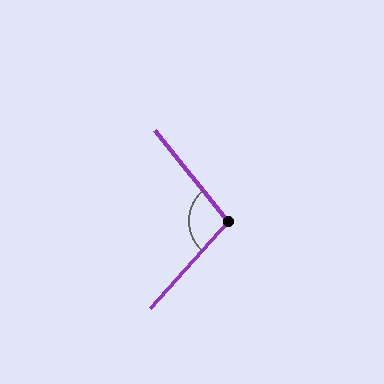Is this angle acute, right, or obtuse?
It is obtuse.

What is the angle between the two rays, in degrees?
Approximately 99 degrees.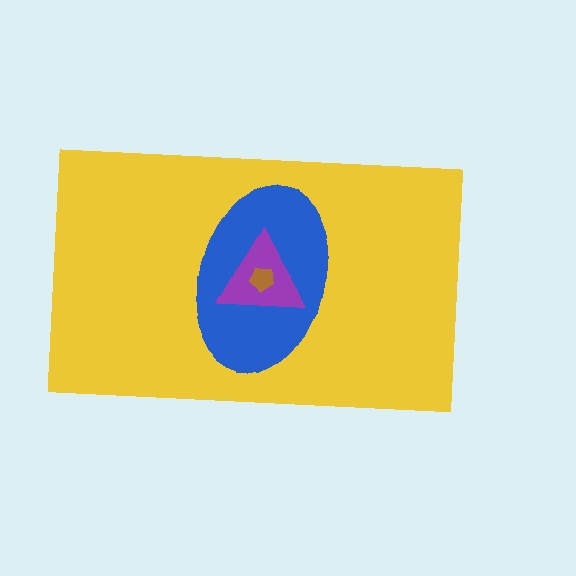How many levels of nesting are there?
4.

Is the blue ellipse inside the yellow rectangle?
Yes.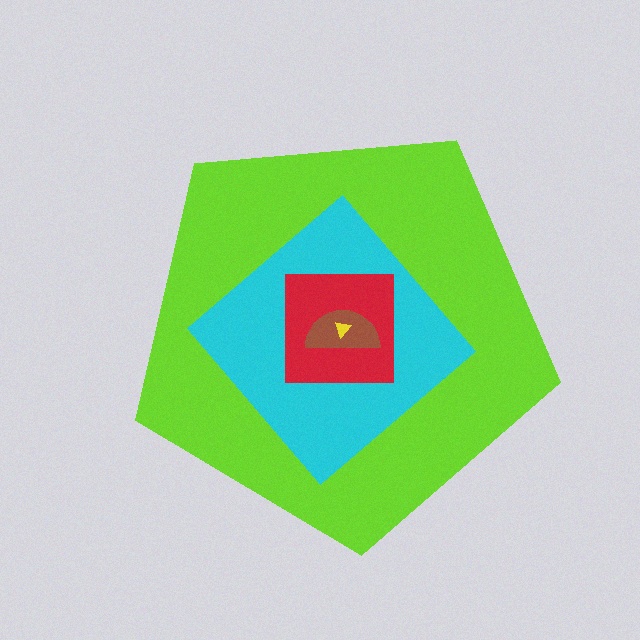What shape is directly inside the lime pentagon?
The cyan diamond.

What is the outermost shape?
The lime pentagon.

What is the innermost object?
The yellow triangle.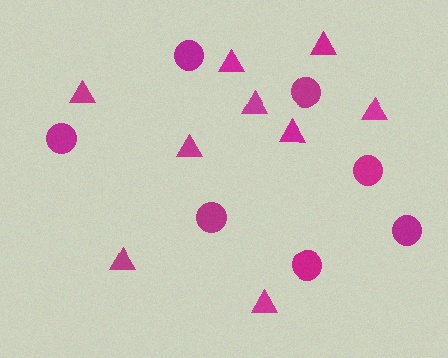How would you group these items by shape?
There are 2 groups: one group of triangles (9) and one group of circles (7).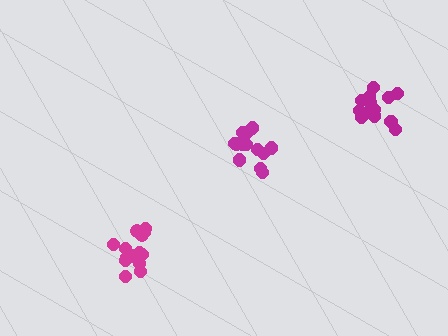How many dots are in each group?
Group 1: 14 dots, Group 2: 15 dots, Group 3: 13 dots (42 total).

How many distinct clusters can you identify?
There are 3 distinct clusters.